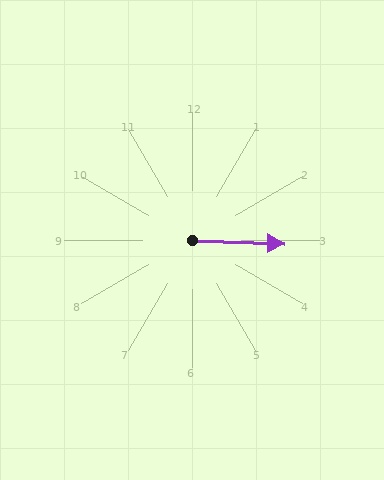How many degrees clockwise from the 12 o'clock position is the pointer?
Approximately 92 degrees.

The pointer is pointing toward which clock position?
Roughly 3 o'clock.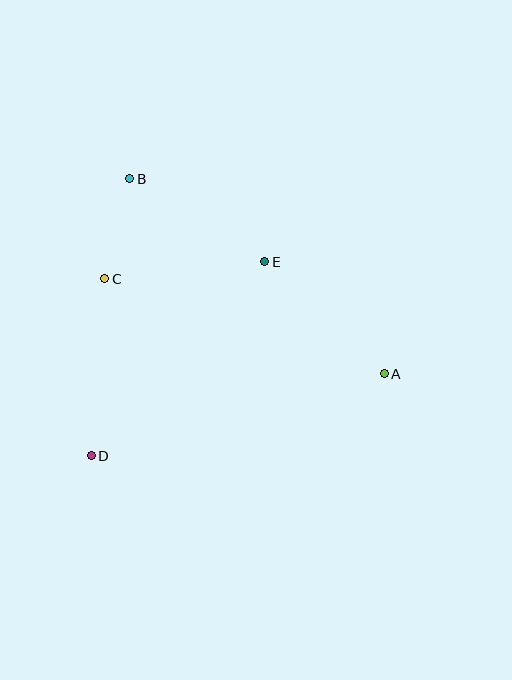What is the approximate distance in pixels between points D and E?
The distance between D and E is approximately 261 pixels.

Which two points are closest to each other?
Points B and C are closest to each other.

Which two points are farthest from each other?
Points A and B are farthest from each other.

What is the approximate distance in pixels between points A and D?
The distance between A and D is approximately 304 pixels.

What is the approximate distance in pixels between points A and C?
The distance between A and C is approximately 295 pixels.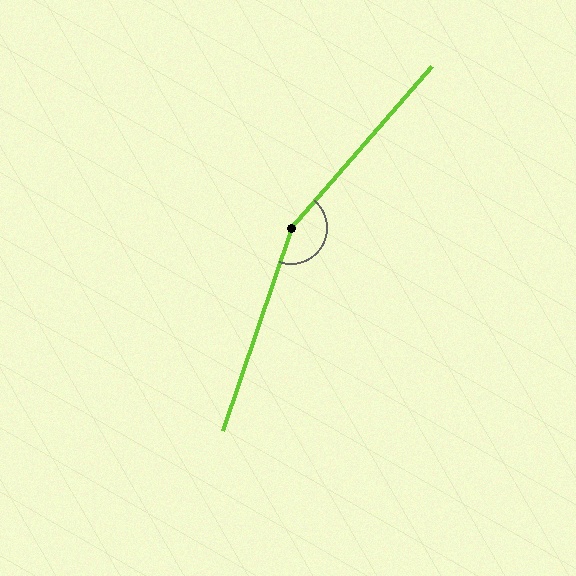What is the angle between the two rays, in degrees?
Approximately 158 degrees.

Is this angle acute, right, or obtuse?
It is obtuse.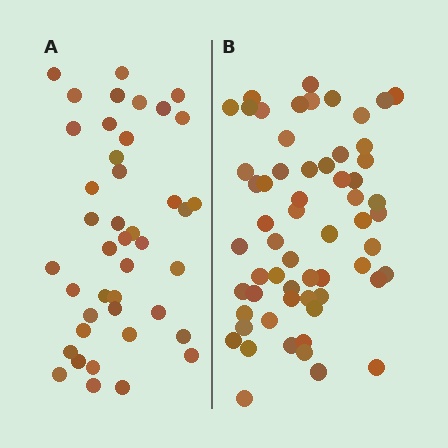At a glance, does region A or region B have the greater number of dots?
Region B (the right region) has more dots.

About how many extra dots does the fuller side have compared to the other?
Region B has approximately 20 more dots than region A.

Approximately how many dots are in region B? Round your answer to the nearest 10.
About 60 dots.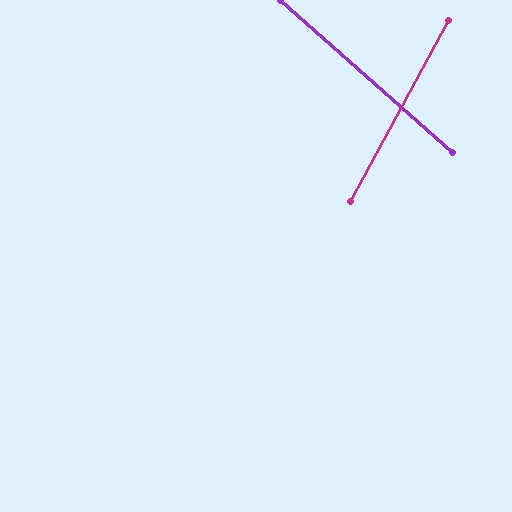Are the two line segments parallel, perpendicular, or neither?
Neither parallel nor perpendicular — they differ by about 77°.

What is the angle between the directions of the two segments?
Approximately 77 degrees.